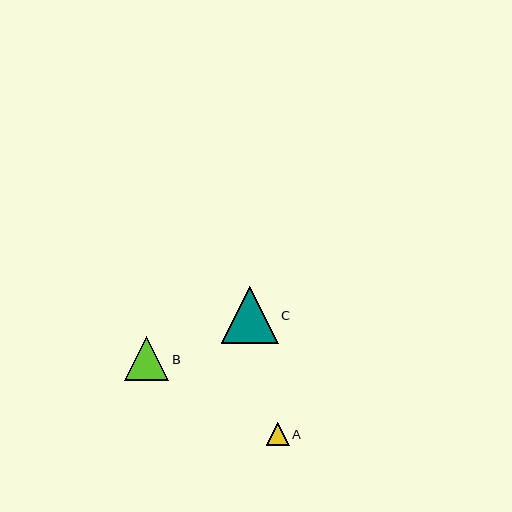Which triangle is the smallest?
Triangle A is the smallest with a size of approximately 23 pixels.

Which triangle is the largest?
Triangle C is the largest with a size of approximately 57 pixels.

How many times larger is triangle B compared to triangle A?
Triangle B is approximately 1.9 times the size of triangle A.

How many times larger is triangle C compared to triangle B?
Triangle C is approximately 1.3 times the size of triangle B.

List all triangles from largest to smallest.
From largest to smallest: C, B, A.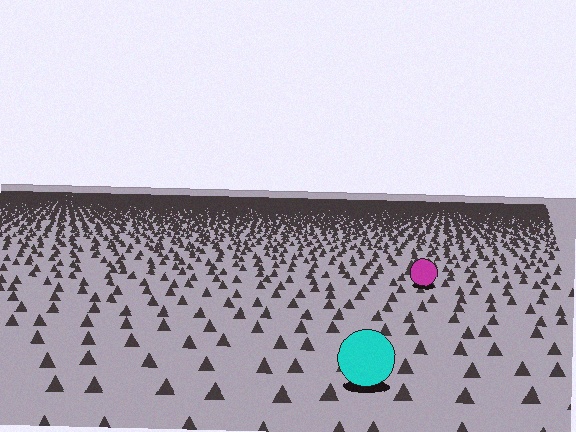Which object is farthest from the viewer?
The magenta circle is farthest from the viewer. It appears smaller and the ground texture around it is denser.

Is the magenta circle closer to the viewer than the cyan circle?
No. The cyan circle is closer — you can tell from the texture gradient: the ground texture is coarser near it.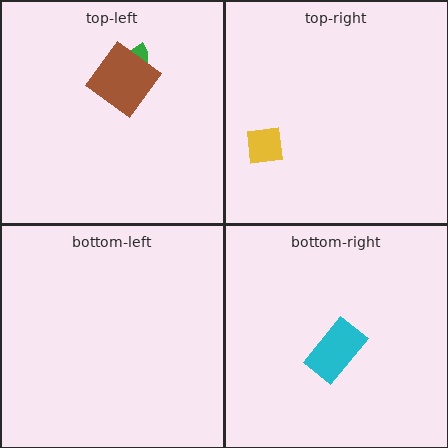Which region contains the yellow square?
The top-right region.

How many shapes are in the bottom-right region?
1.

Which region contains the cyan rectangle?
The bottom-right region.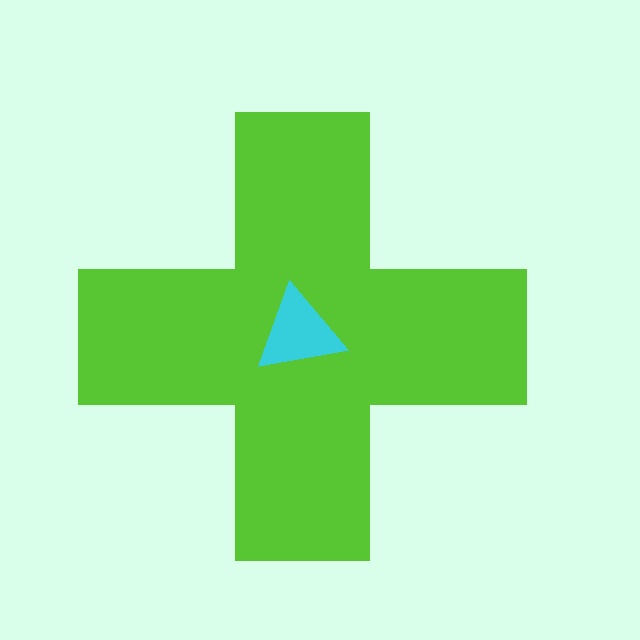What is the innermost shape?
The cyan triangle.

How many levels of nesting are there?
2.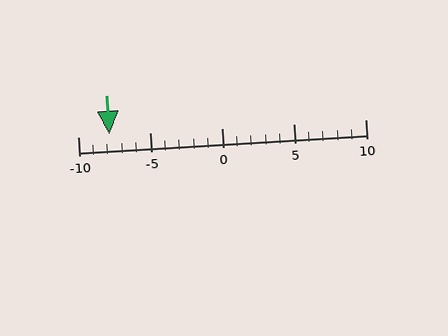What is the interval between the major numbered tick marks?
The major tick marks are spaced 5 units apart.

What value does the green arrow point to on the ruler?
The green arrow points to approximately -8.